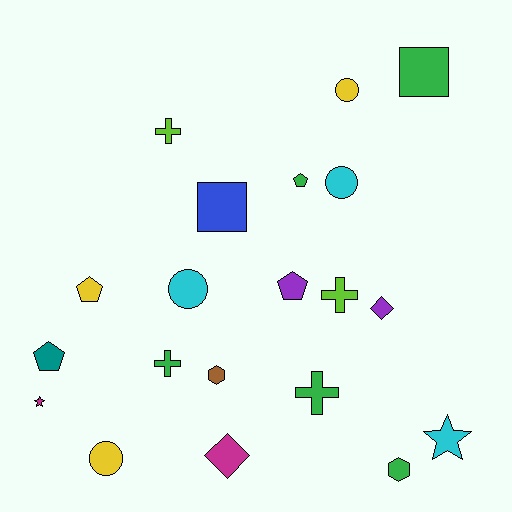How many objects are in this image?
There are 20 objects.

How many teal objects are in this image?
There is 1 teal object.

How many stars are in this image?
There are 2 stars.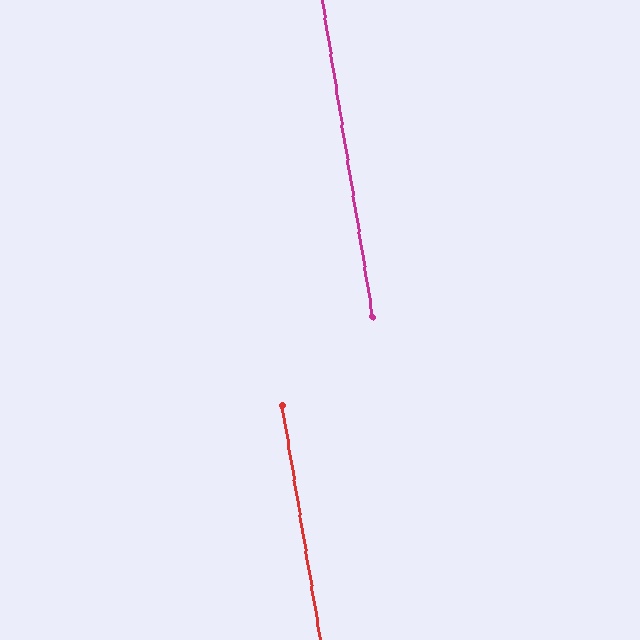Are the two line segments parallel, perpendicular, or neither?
Parallel — their directions differ by only 0.4°.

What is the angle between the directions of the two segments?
Approximately 0 degrees.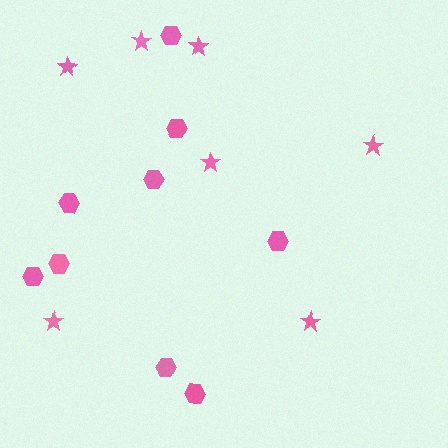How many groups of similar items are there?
There are 2 groups: one group of hexagons (9) and one group of stars (7).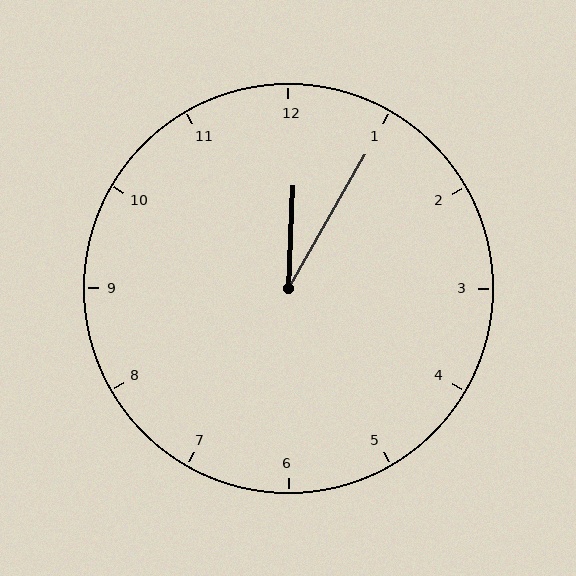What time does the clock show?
12:05.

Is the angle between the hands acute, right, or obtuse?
It is acute.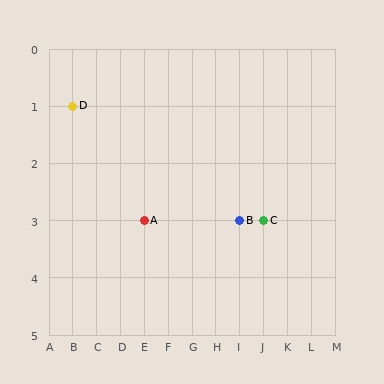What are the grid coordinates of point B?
Point B is at grid coordinates (I, 3).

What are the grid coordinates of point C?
Point C is at grid coordinates (J, 3).